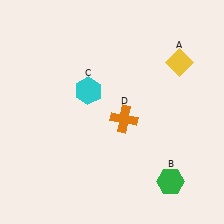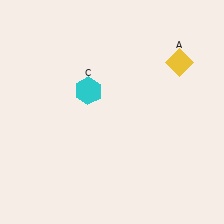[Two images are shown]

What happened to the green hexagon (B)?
The green hexagon (B) was removed in Image 2. It was in the bottom-right area of Image 1.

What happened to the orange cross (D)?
The orange cross (D) was removed in Image 2. It was in the bottom-right area of Image 1.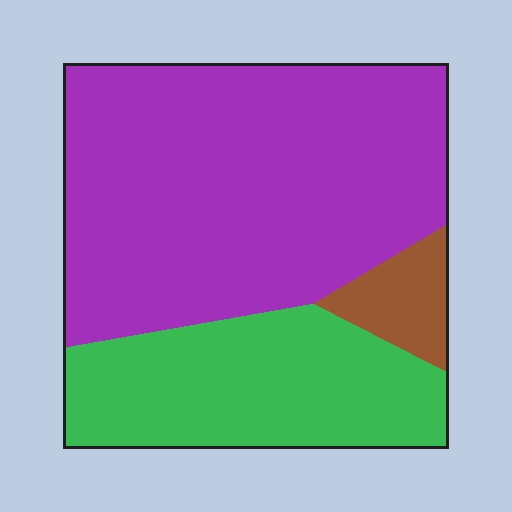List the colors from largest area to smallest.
From largest to smallest: purple, green, brown.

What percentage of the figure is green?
Green takes up about one third (1/3) of the figure.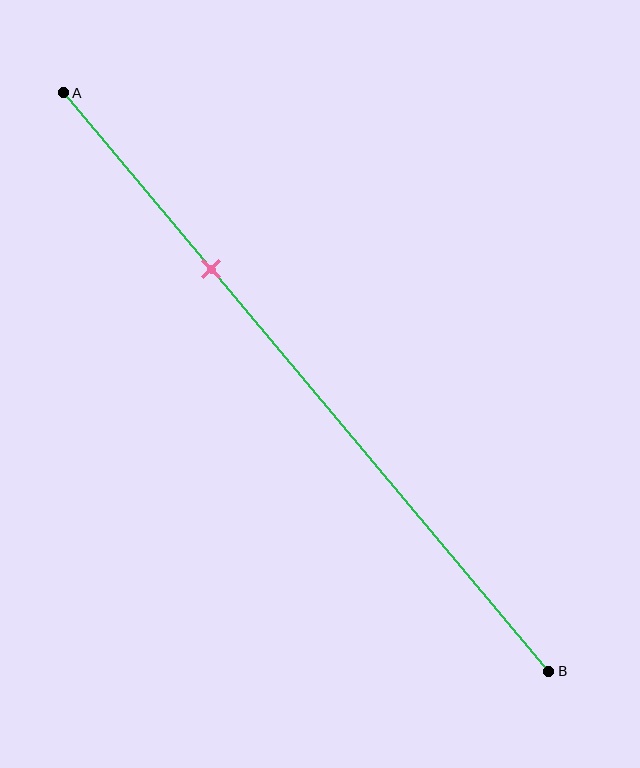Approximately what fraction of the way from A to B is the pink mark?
The pink mark is approximately 30% of the way from A to B.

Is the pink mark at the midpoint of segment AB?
No, the mark is at about 30% from A, not at the 50% midpoint.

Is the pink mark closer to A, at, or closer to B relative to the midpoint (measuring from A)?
The pink mark is closer to point A than the midpoint of segment AB.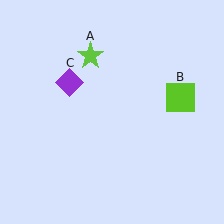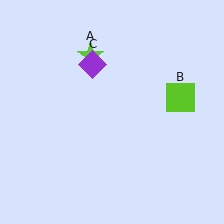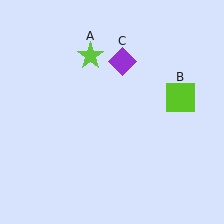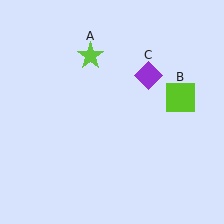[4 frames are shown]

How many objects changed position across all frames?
1 object changed position: purple diamond (object C).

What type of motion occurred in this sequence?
The purple diamond (object C) rotated clockwise around the center of the scene.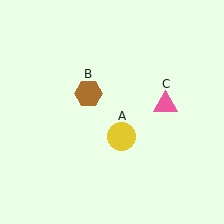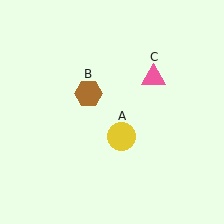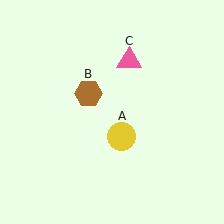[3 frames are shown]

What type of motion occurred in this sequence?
The pink triangle (object C) rotated counterclockwise around the center of the scene.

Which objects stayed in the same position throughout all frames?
Yellow circle (object A) and brown hexagon (object B) remained stationary.